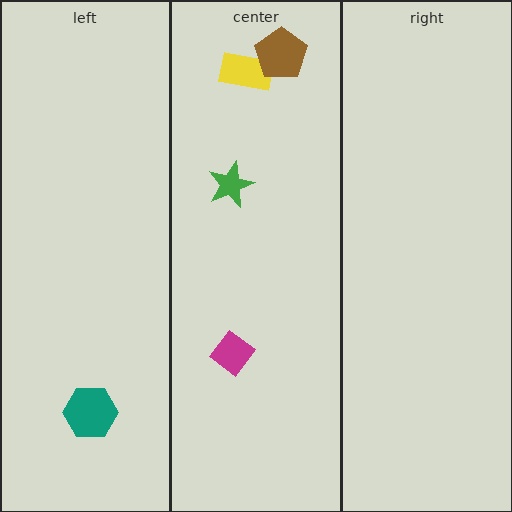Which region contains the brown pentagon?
The center region.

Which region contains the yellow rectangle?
The center region.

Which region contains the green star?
The center region.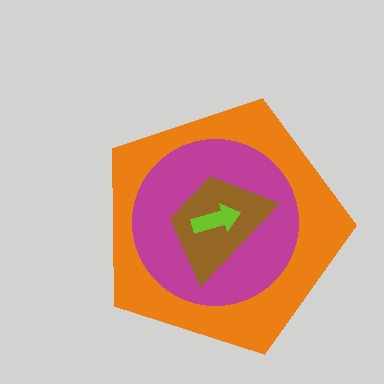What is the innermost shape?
The lime arrow.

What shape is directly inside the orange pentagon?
The magenta circle.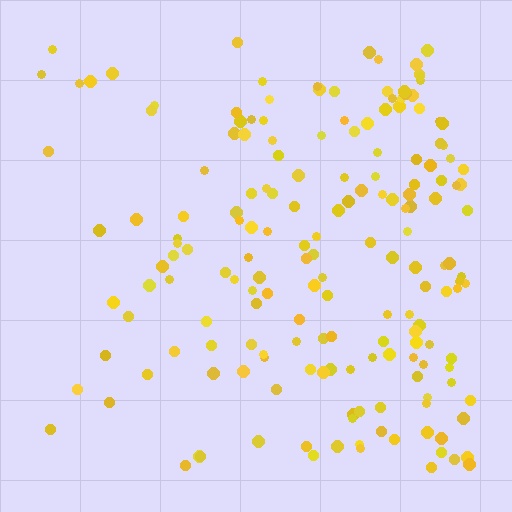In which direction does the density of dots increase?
From left to right, with the right side densest.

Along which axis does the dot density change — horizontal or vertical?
Horizontal.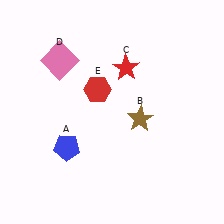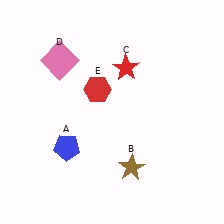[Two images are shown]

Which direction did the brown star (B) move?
The brown star (B) moved down.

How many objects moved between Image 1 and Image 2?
1 object moved between the two images.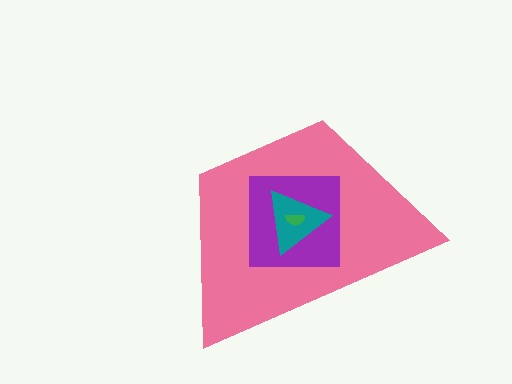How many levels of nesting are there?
4.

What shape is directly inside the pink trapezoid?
The purple square.